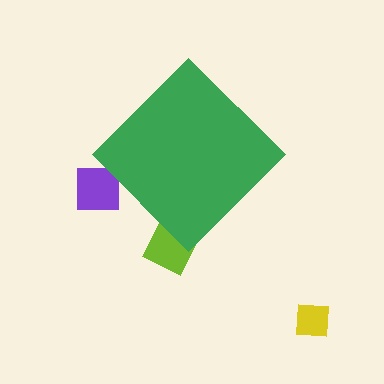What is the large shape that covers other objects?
A green diamond.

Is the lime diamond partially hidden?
Yes, the lime diamond is partially hidden behind the green diamond.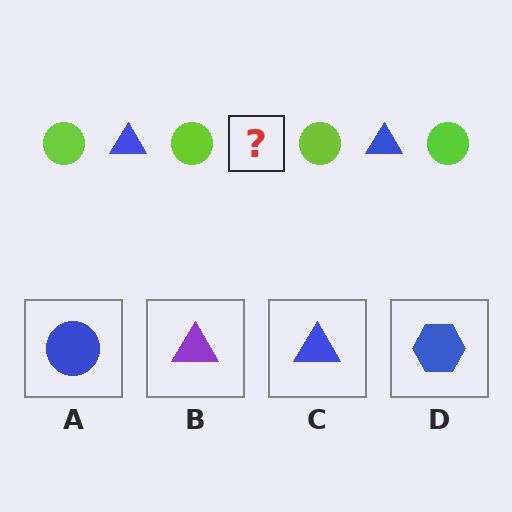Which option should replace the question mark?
Option C.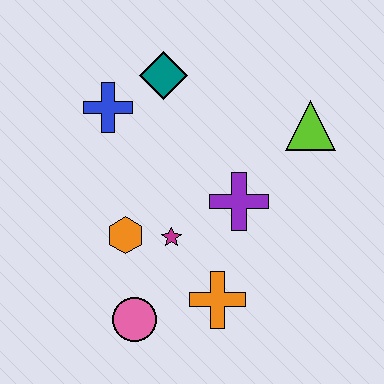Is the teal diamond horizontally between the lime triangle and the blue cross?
Yes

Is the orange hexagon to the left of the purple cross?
Yes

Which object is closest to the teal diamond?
The blue cross is closest to the teal diamond.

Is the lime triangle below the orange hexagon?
No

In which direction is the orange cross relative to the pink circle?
The orange cross is to the right of the pink circle.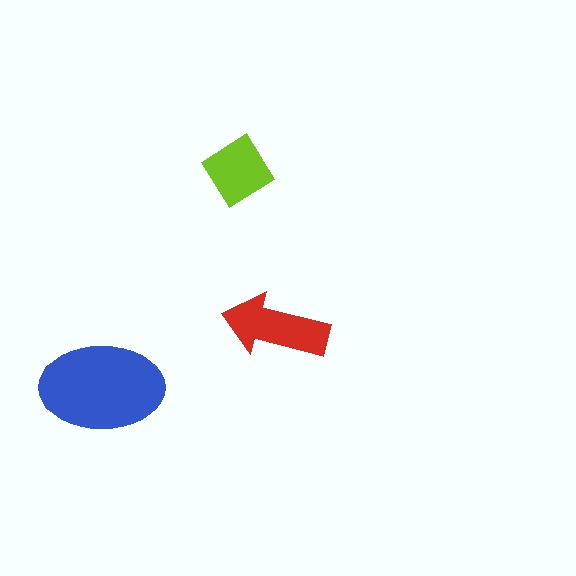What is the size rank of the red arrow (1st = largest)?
2nd.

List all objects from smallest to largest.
The lime diamond, the red arrow, the blue ellipse.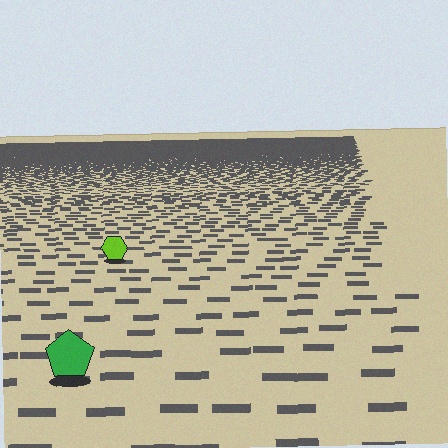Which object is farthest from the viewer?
The lime hexagon is farthest from the viewer. It appears smaller and the ground texture around it is denser.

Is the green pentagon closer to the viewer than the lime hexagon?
Yes. The green pentagon is closer — you can tell from the texture gradient: the ground texture is coarser near it.